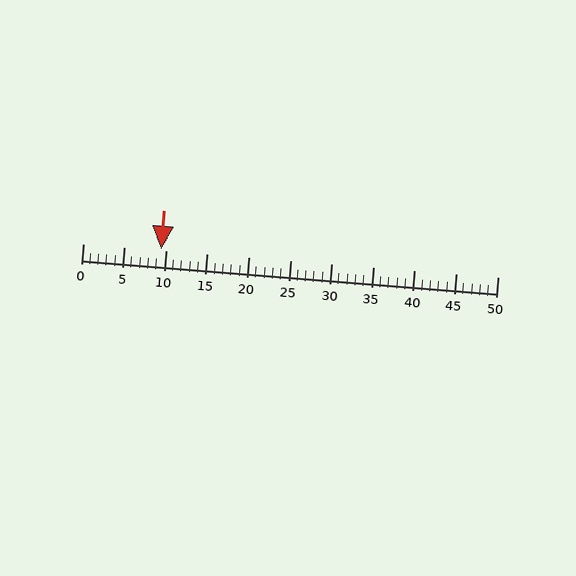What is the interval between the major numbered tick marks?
The major tick marks are spaced 5 units apart.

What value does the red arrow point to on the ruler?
The red arrow points to approximately 9.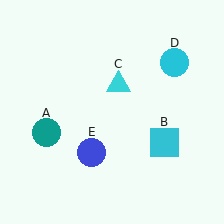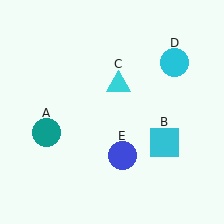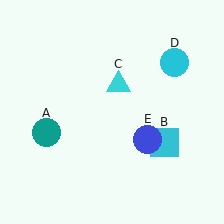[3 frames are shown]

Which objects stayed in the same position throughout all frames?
Teal circle (object A) and cyan square (object B) and cyan triangle (object C) and cyan circle (object D) remained stationary.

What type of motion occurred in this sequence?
The blue circle (object E) rotated counterclockwise around the center of the scene.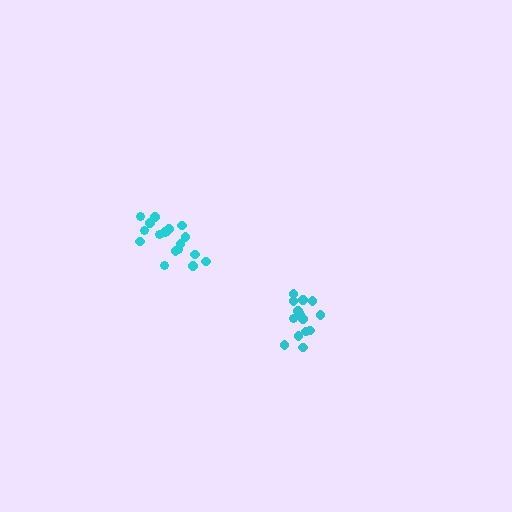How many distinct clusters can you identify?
There are 2 distinct clusters.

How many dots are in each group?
Group 1: 15 dots, Group 2: 18 dots (33 total).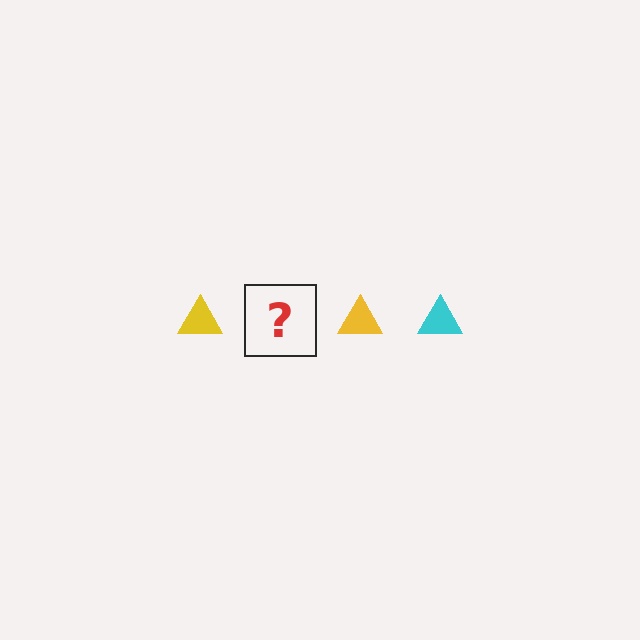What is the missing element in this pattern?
The missing element is a cyan triangle.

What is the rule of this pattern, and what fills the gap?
The rule is that the pattern cycles through yellow, cyan triangles. The gap should be filled with a cyan triangle.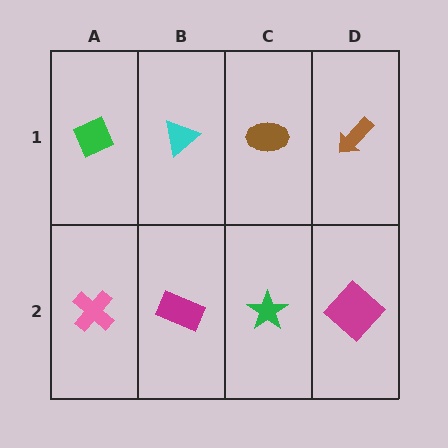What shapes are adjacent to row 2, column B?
A cyan triangle (row 1, column B), a pink cross (row 2, column A), a green star (row 2, column C).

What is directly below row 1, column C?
A green star.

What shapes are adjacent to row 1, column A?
A pink cross (row 2, column A), a cyan triangle (row 1, column B).